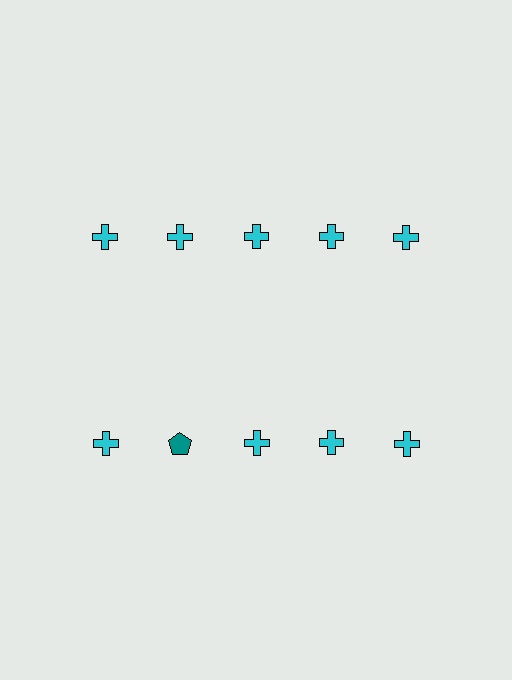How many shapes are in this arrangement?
There are 10 shapes arranged in a grid pattern.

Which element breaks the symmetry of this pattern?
The teal pentagon in the second row, second from left column breaks the symmetry. All other shapes are cyan crosses.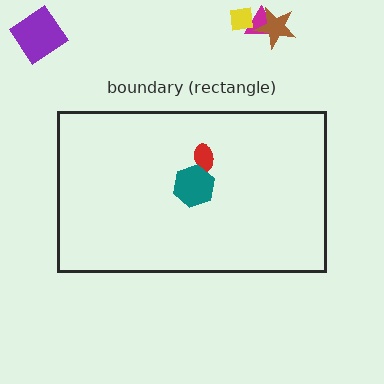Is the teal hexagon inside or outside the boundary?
Inside.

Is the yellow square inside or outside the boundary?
Outside.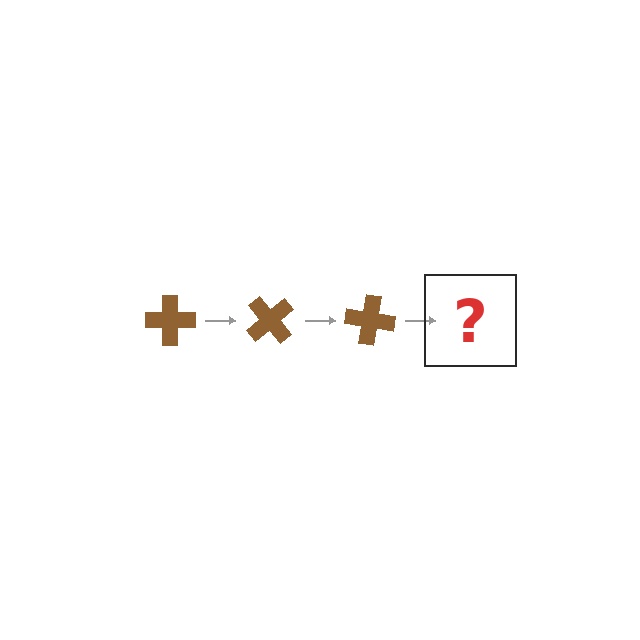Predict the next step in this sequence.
The next step is a brown cross rotated 150 degrees.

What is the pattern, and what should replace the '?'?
The pattern is that the cross rotates 50 degrees each step. The '?' should be a brown cross rotated 150 degrees.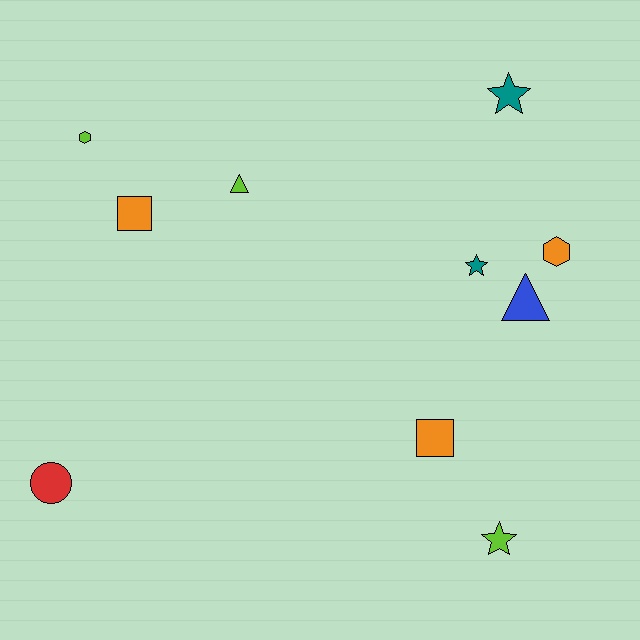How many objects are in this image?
There are 10 objects.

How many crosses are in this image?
There are no crosses.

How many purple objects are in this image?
There are no purple objects.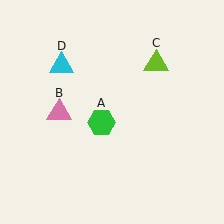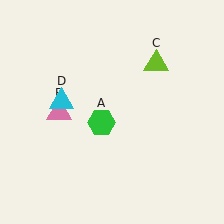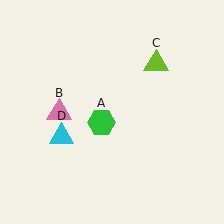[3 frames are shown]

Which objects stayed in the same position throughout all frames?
Green hexagon (object A) and pink triangle (object B) and lime triangle (object C) remained stationary.